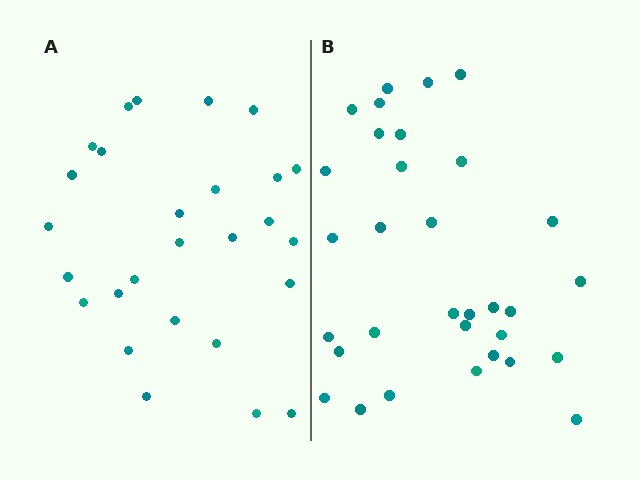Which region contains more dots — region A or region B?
Region B (the right region) has more dots.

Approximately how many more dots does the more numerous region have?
Region B has about 5 more dots than region A.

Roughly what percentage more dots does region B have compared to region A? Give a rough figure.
About 20% more.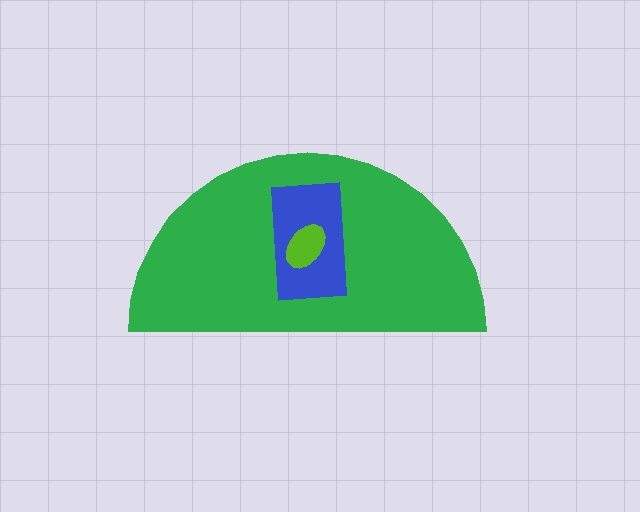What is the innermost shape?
The lime ellipse.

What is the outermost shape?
The green semicircle.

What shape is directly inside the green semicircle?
The blue rectangle.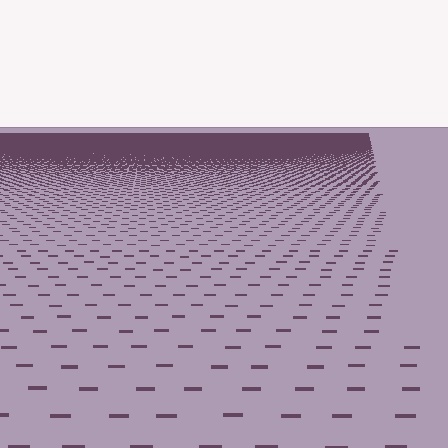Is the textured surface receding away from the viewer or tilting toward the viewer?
The surface is receding away from the viewer. Texture elements get smaller and denser toward the top.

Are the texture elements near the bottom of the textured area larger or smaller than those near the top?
Larger. Near the bottom, elements are closer to the viewer and appear at a bigger on-screen size.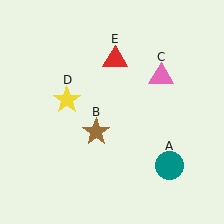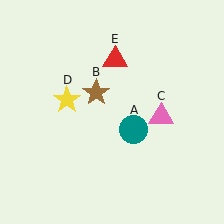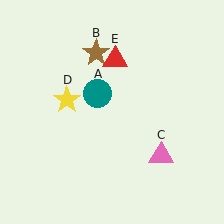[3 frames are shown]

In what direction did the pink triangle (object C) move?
The pink triangle (object C) moved down.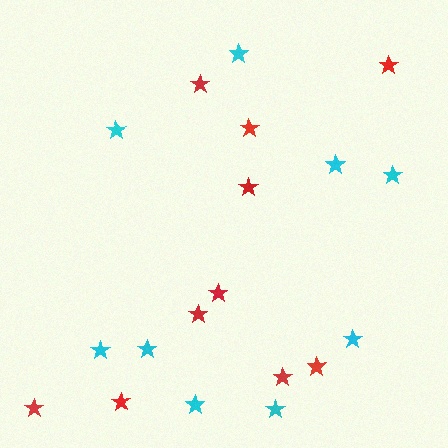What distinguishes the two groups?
There are 2 groups: one group of cyan stars (9) and one group of red stars (10).